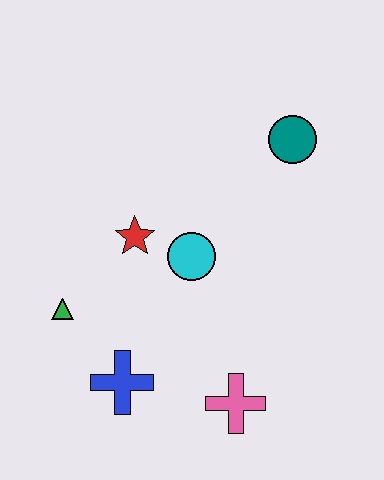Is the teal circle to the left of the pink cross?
No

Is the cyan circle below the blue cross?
No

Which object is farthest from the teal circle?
The blue cross is farthest from the teal circle.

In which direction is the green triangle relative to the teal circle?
The green triangle is to the left of the teal circle.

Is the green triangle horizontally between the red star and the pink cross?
No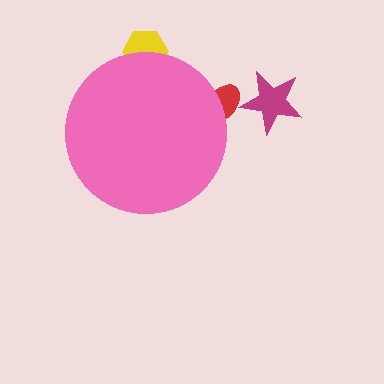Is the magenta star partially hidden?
No, the magenta star is fully visible.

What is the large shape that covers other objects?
A pink circle.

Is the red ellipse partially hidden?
Yes, the red ellipse is partially hidden behind the pink circle.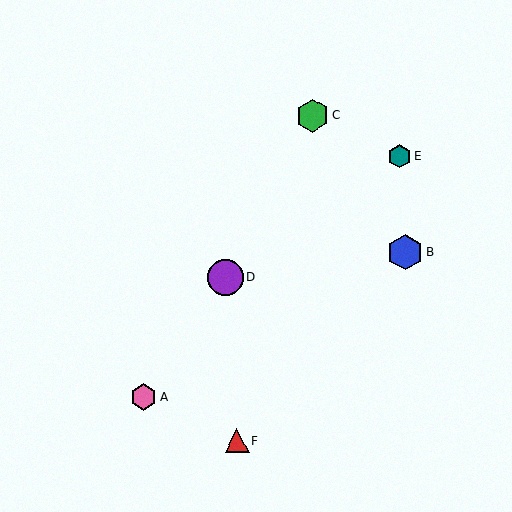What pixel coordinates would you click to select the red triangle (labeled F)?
Click at (237, 441) to select the red triangle F.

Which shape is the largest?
The purple circle (labeled D) is the largest.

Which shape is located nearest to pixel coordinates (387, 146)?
The teal hexagon (labeled E) at (399, 156) is nearest to that location.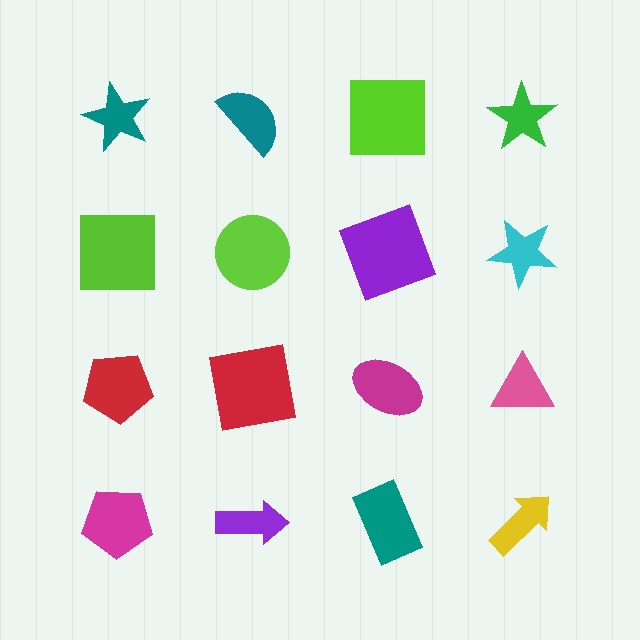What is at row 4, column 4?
A yellow arrow.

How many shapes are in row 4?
4 shapes.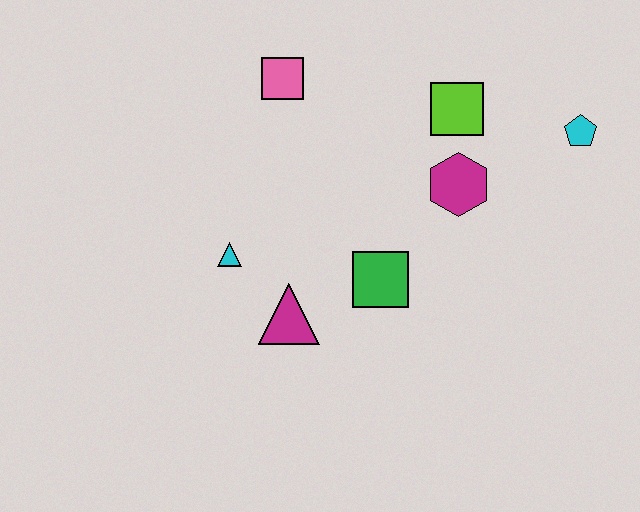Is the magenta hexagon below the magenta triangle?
No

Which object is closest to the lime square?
The magenta hexagon is closest to the lime square.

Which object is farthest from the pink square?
The cyan pentagon is farthest from the pink square.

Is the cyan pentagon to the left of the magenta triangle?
No